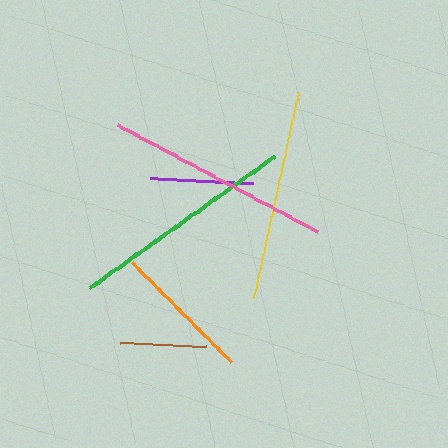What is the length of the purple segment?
The purple segment is approximately 102 pixels long.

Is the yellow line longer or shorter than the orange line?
The yellow line is longer than the orange line.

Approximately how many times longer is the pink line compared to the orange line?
The pink line is approximately 1.6 times the length of the orange line.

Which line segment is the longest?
The green line is the longest at approximately 227 pixels.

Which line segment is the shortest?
The brown line is the shortest at approximately 86 pixels.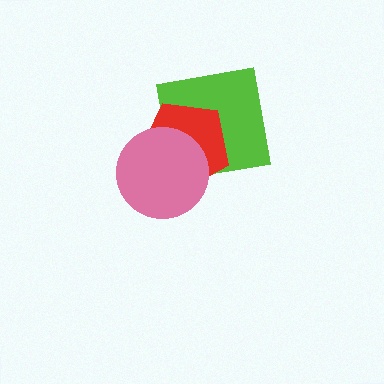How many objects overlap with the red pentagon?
2 objects overlap with the red pentagon.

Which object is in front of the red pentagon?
The pink circle is in front of the red pentagon.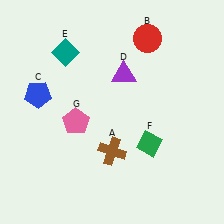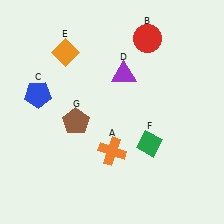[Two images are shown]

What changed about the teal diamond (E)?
In Image 1, E is teal. In Image 2, it changed to orange.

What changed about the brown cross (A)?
In Image 1, A is brown. In Image 2, it changed to orange.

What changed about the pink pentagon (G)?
In Image 1, G is pink. In Image 2, it changed to brown.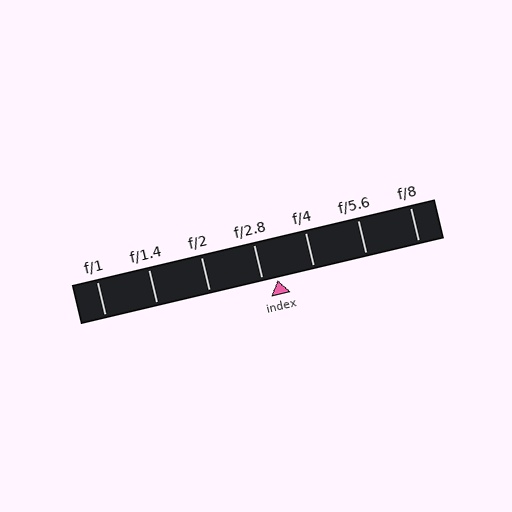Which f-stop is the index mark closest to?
The index mark is closest to f/2.8.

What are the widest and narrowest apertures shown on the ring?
The widest aperture shown is f/1 and the narrowest is f/8.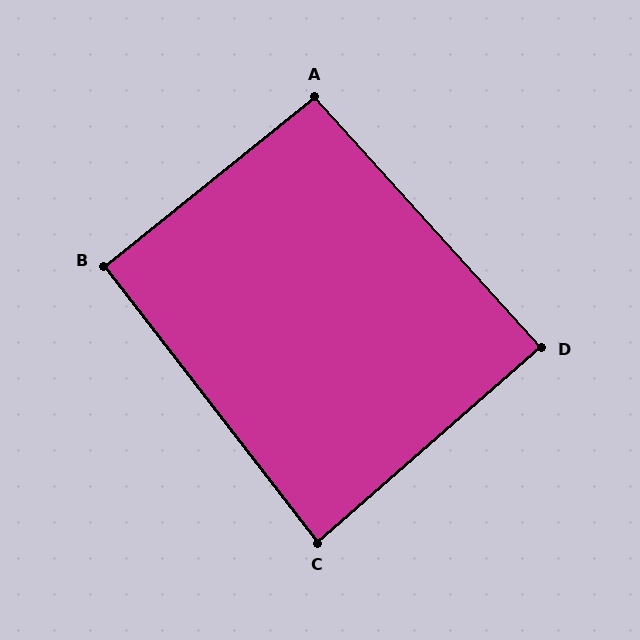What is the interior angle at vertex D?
Approximately 89 degrees (approximately right).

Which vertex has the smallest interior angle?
C, at approximately 87 degrees.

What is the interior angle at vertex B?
Approximately 91 degrees (approximately right).